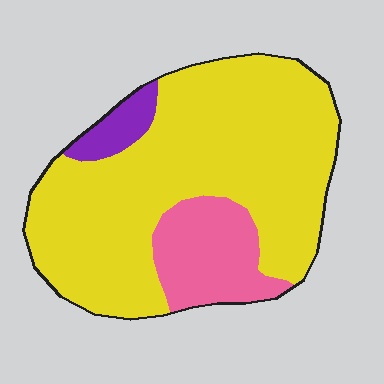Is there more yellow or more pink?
Yellow.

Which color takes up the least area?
Purple, at roughly 5%.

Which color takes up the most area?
Yellow, at roughly 75%.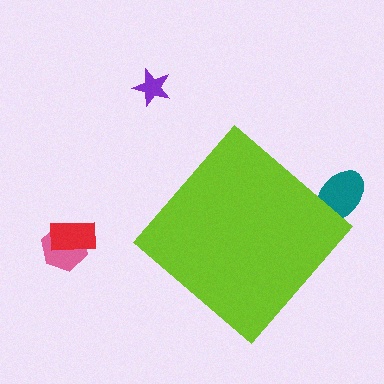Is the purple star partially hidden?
No, the purple star is fully visible.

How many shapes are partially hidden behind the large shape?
1 shape is partially hidden.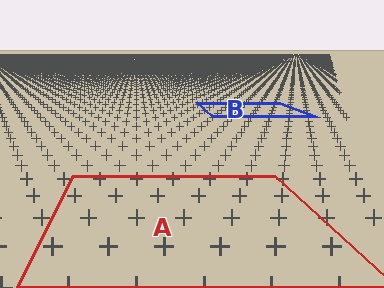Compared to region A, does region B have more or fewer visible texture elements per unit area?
Region B has more texture elements per unit area — they are packed more densely because it is farther away.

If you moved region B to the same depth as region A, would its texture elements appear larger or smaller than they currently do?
They would appear larger. At a closer depth, the same texture elements are projected at a bigger on-screen size.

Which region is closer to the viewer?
Region A is closer. The texture elements there are larger and more spread out.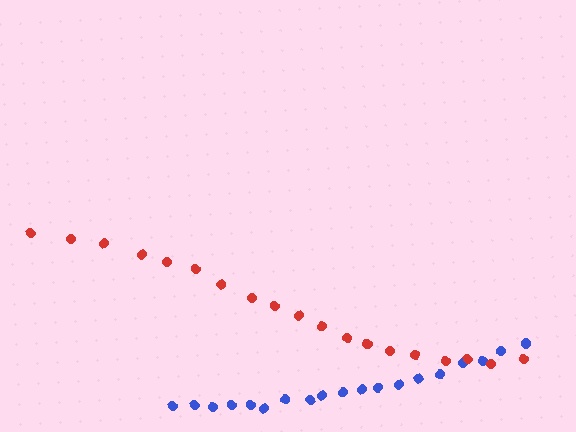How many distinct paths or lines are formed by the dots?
There are 2 distinct paths.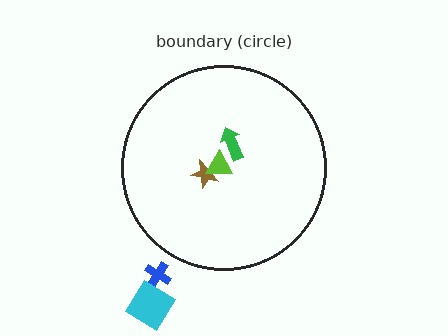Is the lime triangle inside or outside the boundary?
Inside.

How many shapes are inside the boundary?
3 inside, 2 outside.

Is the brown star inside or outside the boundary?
Inside.